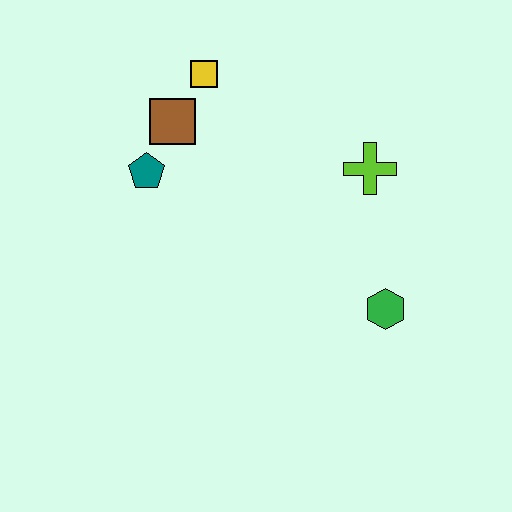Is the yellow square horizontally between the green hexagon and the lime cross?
No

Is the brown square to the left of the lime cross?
Yes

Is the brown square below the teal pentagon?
No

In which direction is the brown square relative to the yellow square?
The brown square is below the yellow square.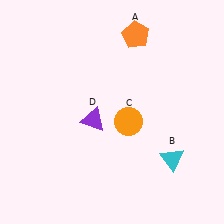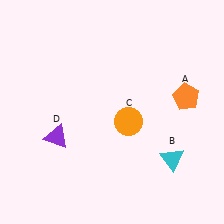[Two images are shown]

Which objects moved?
The objects that moved are: the orange pentagon (A), the purple triangle (D).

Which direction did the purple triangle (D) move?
The purple triangle (D) moved left.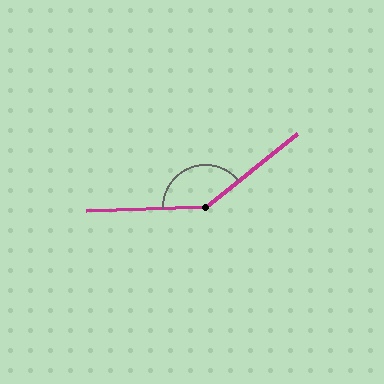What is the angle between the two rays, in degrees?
Approximately 143 degrees.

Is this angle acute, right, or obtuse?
It is obtuse.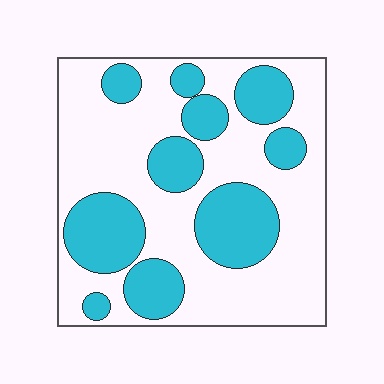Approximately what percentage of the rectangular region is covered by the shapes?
Approximately 35%.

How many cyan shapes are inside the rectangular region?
10.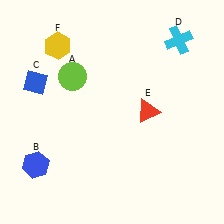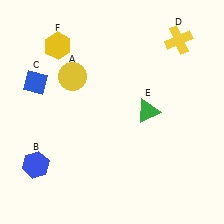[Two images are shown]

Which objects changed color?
A changed from lime to yellow. D changed from cyan to yellow. E changed from red to green.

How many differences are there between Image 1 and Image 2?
There are 3 differences between the two images.